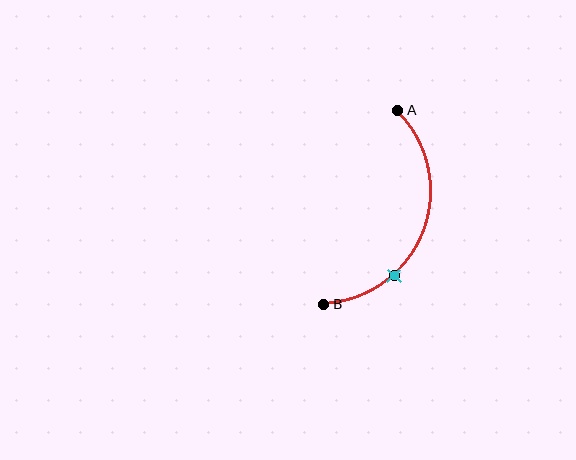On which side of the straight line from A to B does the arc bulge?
The arc bulges to the right of the straight line connecting A and B.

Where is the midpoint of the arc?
The arc midpoint is the point on the curve farthest from the straight line joining A and B. It sits to the right of that line.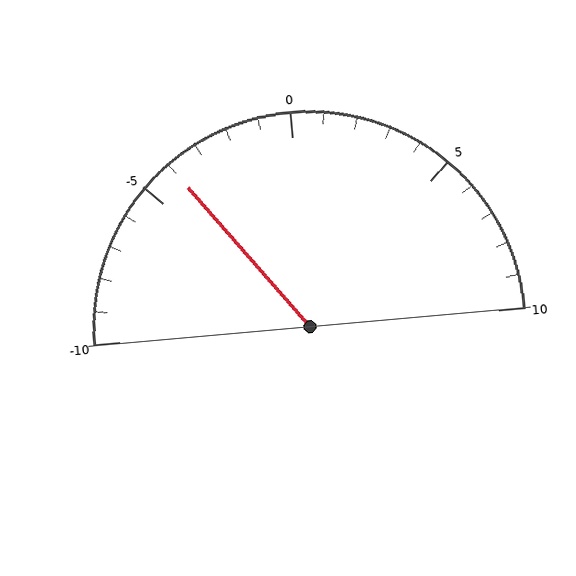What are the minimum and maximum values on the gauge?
The gauge ranges from -10 to 10.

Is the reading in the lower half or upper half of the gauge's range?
The reading is in the lower half of the range (-10 to 10).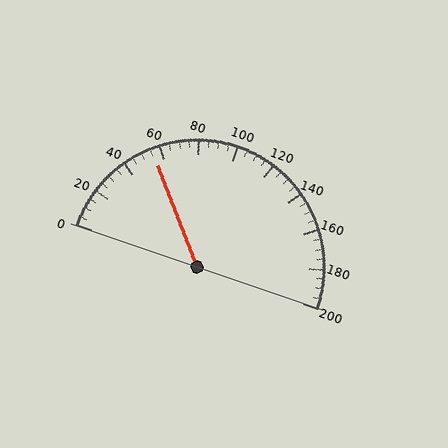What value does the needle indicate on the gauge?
The needle indicates approximately 55.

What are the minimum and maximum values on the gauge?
The gauge ranges from 0 to 200.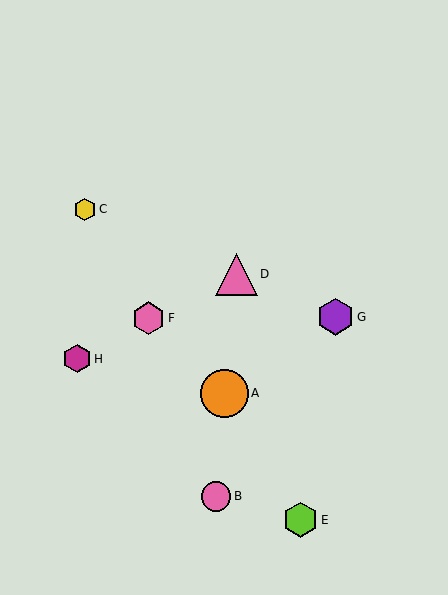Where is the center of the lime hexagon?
The center of the lime hexagon is at (301, 520).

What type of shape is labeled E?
Shape E is a lime hexagon.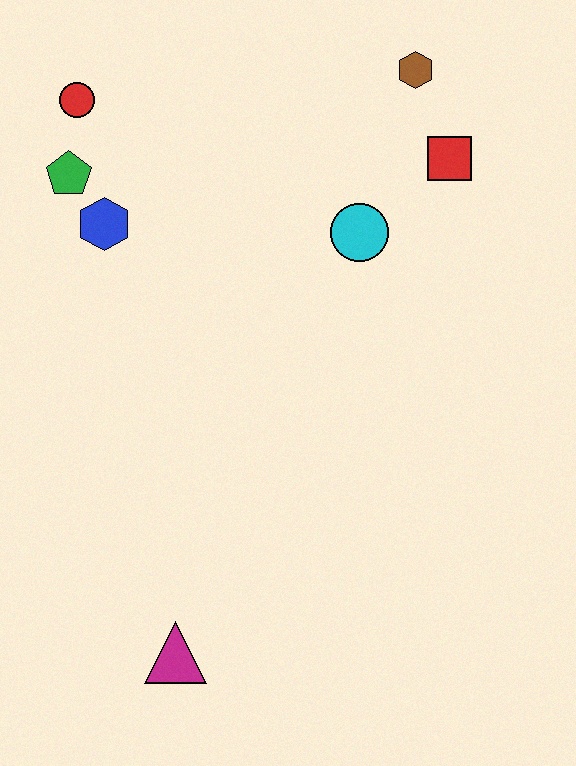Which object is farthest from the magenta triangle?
The brown hexagon is farthest from the magenta triangle.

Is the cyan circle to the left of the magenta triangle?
No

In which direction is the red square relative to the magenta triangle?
The red square is above the magenta triangle.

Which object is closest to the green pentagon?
The blue hexagon is closest to the green pentagon.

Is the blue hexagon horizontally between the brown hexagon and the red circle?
Yes